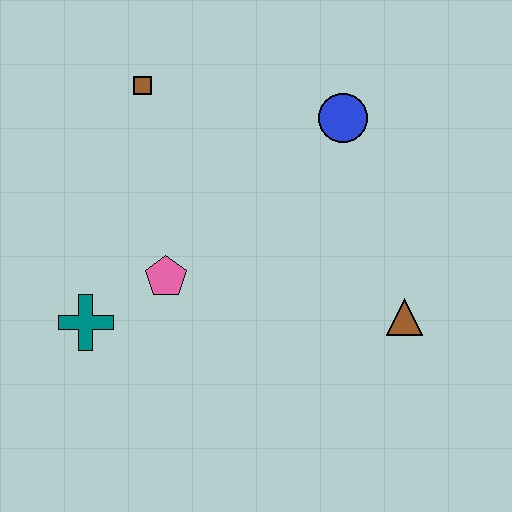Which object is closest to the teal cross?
The pink pentagon is closest to the teal cross.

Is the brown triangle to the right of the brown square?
Yes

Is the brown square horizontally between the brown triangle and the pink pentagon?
No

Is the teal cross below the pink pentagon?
Yes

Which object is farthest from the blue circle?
The teal cross is farthest from the blue circle.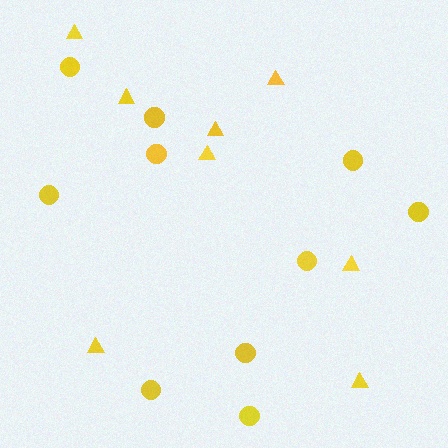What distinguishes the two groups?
There are 2 groups: one group of triangles (8) and one group of circles (10).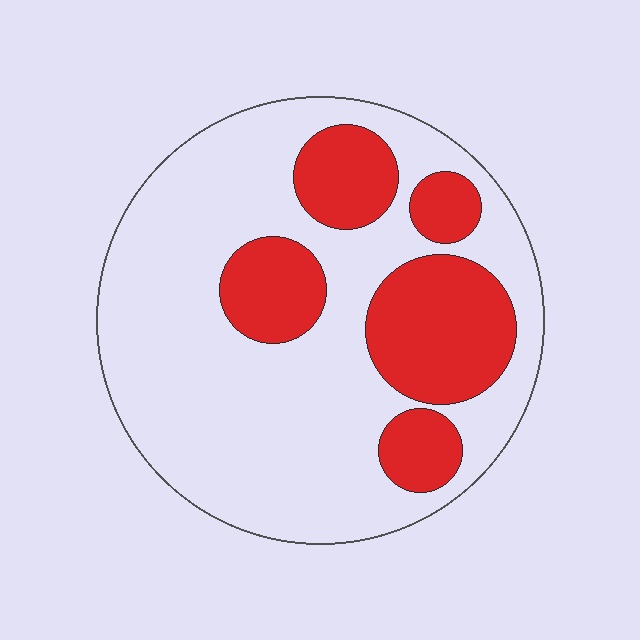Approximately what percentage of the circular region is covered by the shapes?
Approximately 30%.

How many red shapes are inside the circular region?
5.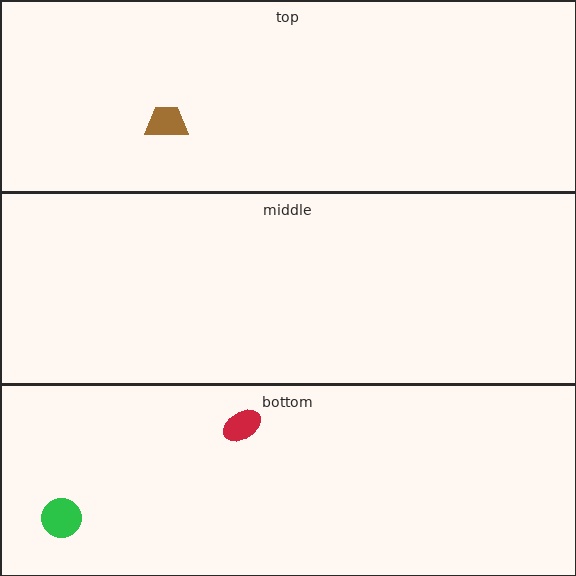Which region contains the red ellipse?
The bottom region.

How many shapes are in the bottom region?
2.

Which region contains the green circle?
The bottom region.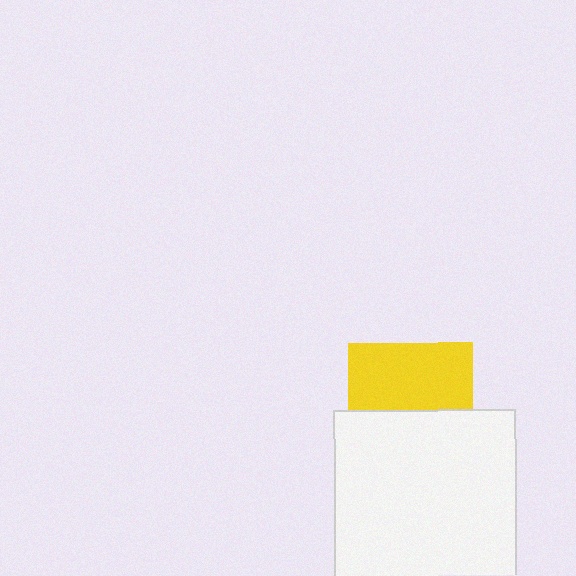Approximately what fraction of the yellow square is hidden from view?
Roughly 47% of the yellow square is hidden behind the white rectangle.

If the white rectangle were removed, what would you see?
You would see the complete yellow square.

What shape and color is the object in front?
The object in front is a white rectangle.